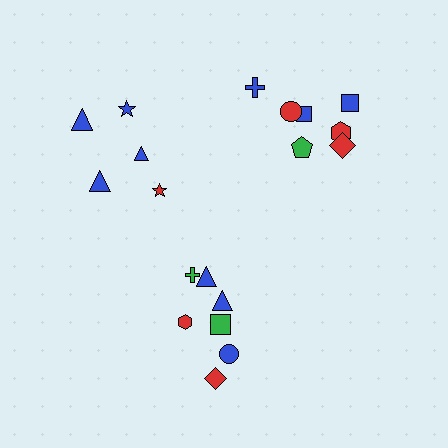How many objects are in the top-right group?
There are 7 objects.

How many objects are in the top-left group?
There are 5 objects.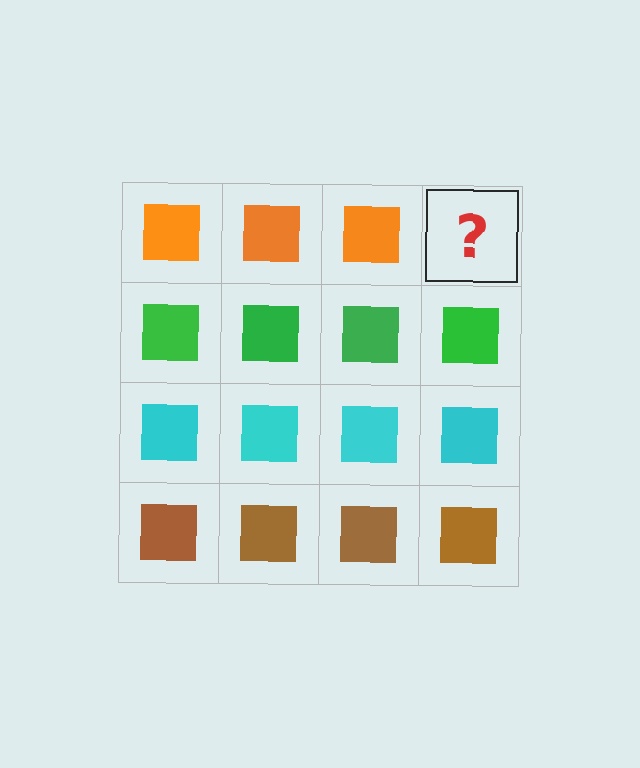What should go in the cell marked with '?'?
The missing cell should contain an orange square.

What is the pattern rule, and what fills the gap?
The rule is that each row has a consistent color. The gap should be filled with an orange square.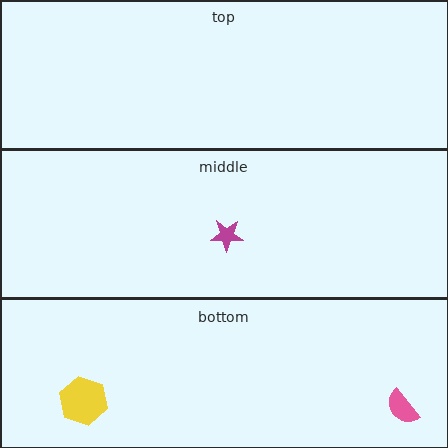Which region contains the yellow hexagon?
The bottom region.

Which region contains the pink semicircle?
The bottom region.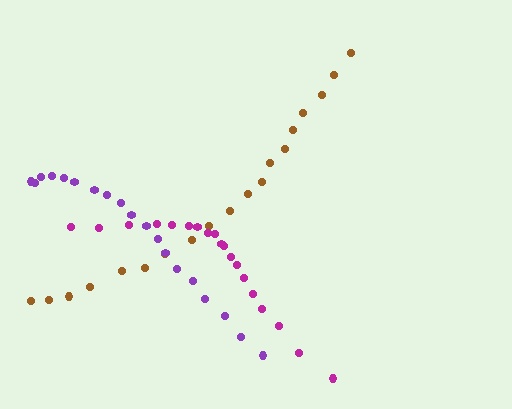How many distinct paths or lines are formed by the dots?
There are 3 distinct paths.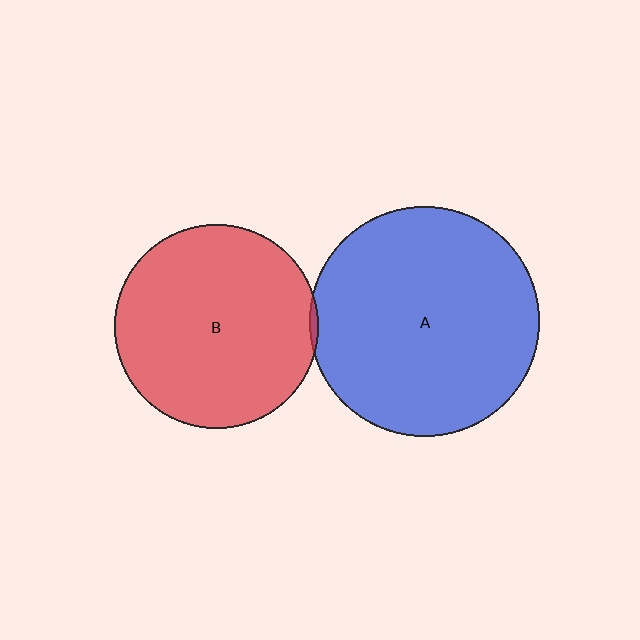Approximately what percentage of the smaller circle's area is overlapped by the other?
Approximately 5%.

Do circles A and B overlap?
Yes.